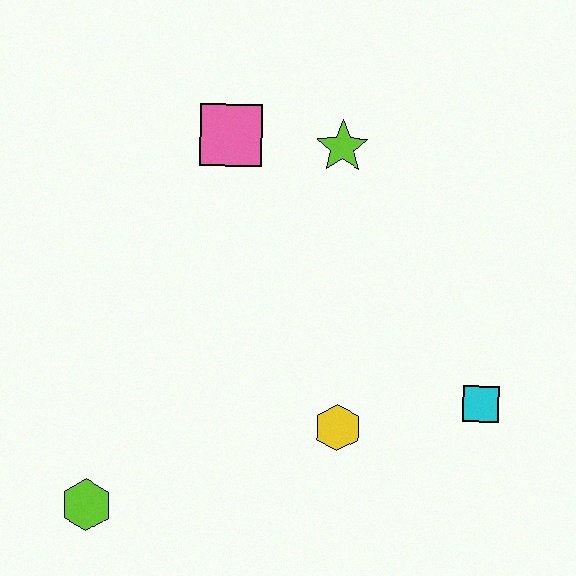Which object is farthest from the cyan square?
The lime hexagon is farthest from the cyan square.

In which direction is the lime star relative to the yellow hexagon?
The lime star is above the yellow hexagon.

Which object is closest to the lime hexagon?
The yellow hexagon is closest to the lime hexagon.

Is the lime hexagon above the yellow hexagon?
No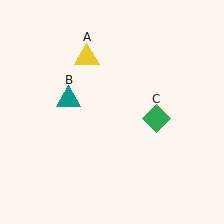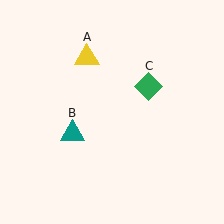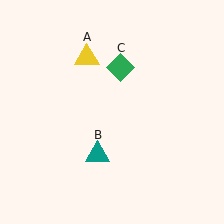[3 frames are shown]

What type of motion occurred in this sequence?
The teal triangle (object B), green diamond (object C) rotated counterclockwise around the center of the scene.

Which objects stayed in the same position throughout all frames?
Yellow triangle (object A) remained stationary.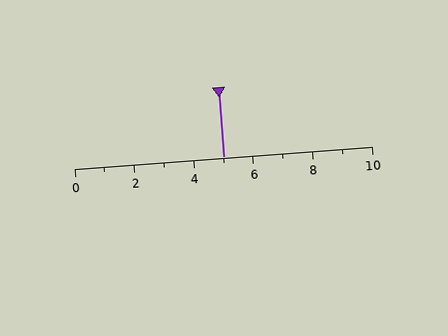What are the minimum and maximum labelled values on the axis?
The axis runs from 0 to 10.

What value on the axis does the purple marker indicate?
The marker indicates approximately 5.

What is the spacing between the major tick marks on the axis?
The major ticks are spaced 2 apart.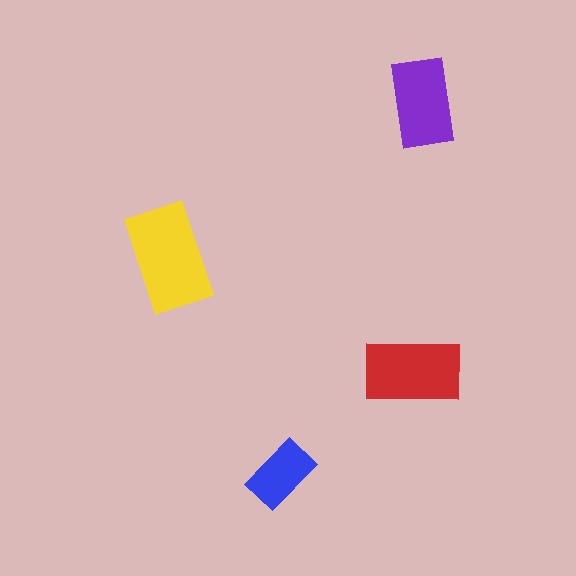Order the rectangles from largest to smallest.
the yellow one, the red one, the purple one, the blue one.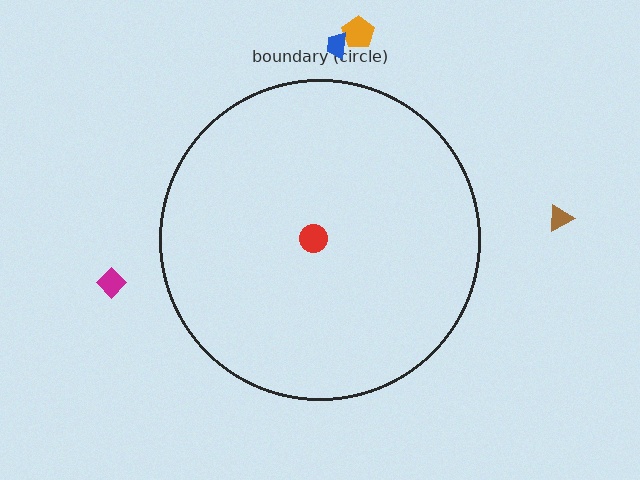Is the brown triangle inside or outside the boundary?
Outside.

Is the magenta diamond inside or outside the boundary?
Outside.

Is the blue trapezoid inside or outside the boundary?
Outside.